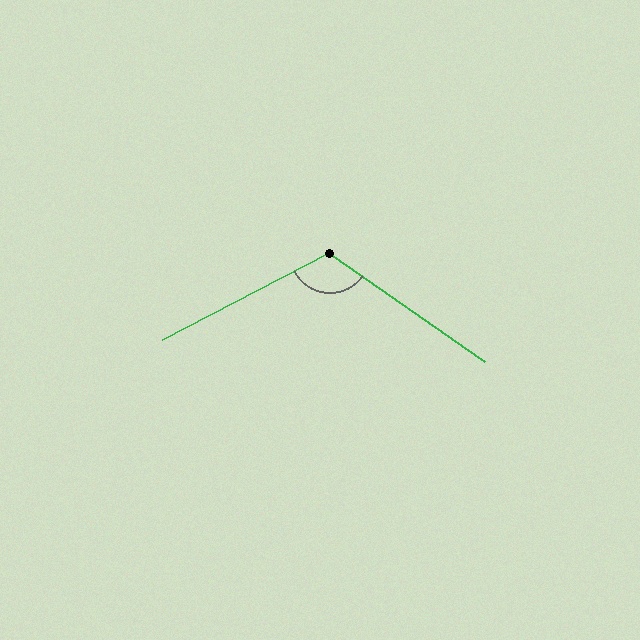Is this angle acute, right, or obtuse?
It is obtuse.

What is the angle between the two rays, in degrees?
Approximately 117 degrees.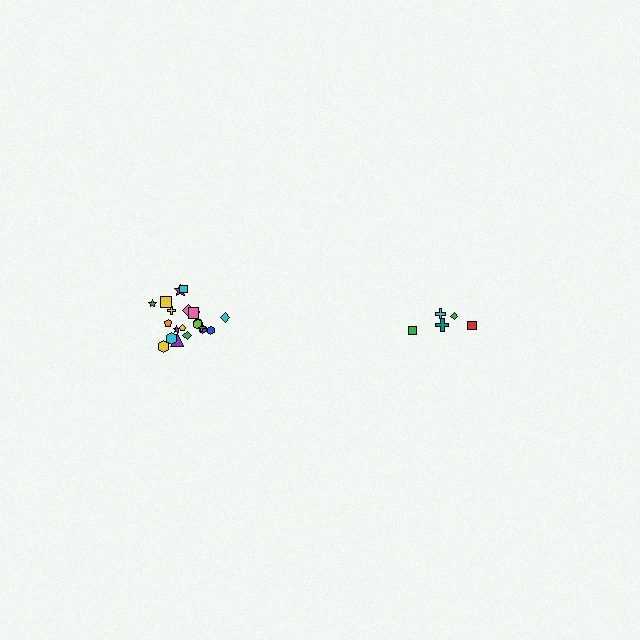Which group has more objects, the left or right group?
The left group.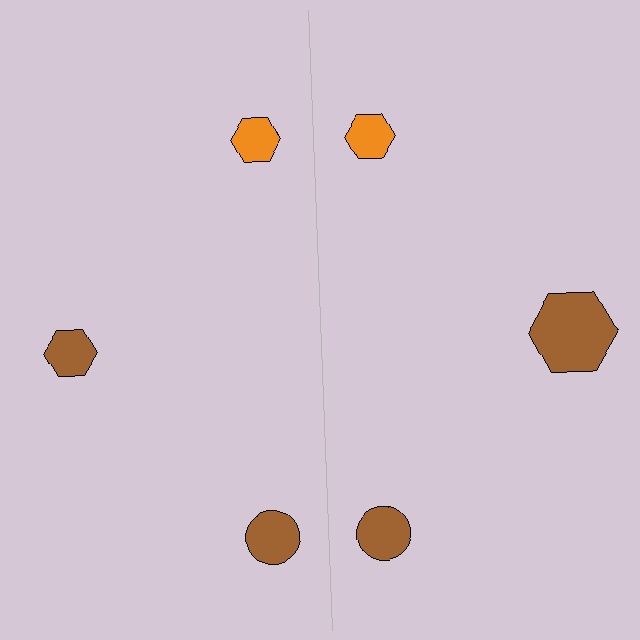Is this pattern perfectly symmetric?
No, the pattern is not perfectly symmetric. The brown hexagon on the right side has a different size than its mirror counterpart.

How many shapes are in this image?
There are 6 shapes in this image.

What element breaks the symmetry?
The brown hexagon on the right side has a different size than its mirror counterpart.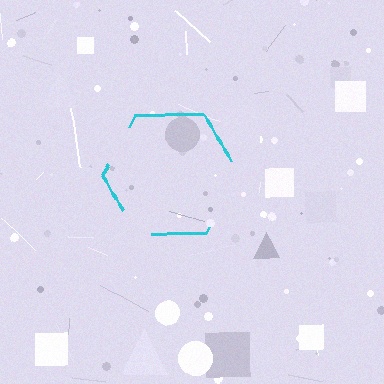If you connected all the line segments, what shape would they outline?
They would outline a hexagon.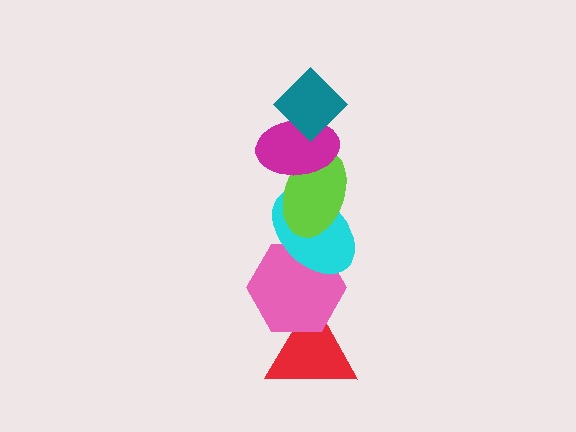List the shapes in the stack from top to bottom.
From top to bottom: the teal diamond, the magenta ellipse, the lime ellipse, the cyan ellipse, the pink hexagon, the red triangle.